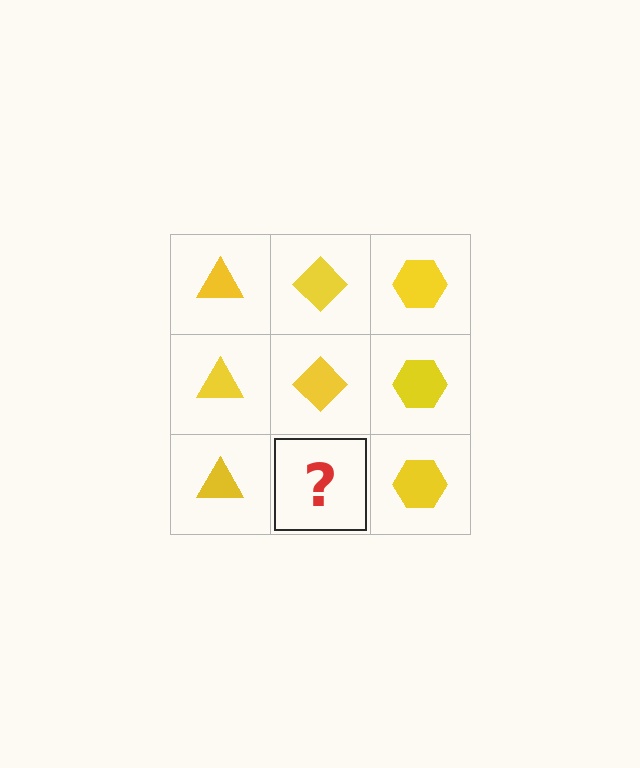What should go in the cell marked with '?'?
The missing cell should contain a yellow diamond.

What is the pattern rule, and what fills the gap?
The rule is that each column has a consistent shape. The gap should be filled with a yellow diamond.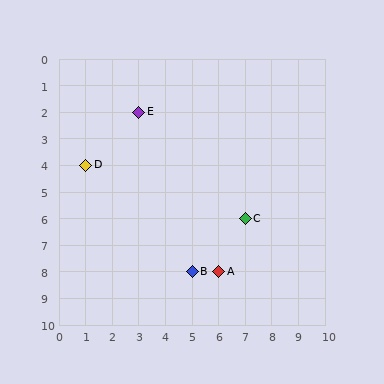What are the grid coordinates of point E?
Point E is at grid coordinates (3, 2).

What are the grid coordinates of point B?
Point B is at grid coordinates (5, 8).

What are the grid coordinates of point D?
Point D is at grid coordinates (1, 4).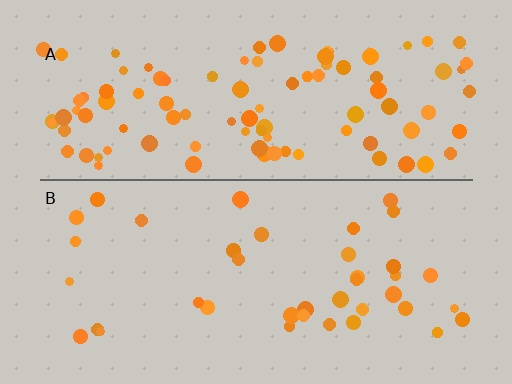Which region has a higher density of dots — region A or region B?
A (the top).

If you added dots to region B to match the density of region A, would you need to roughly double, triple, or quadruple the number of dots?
Approximately triple.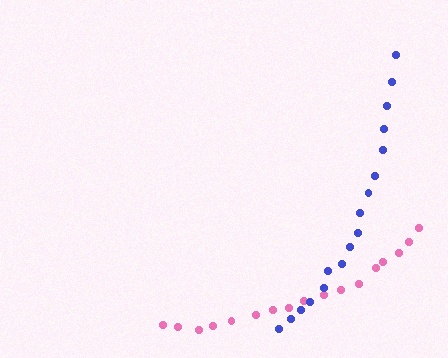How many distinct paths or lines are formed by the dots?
There are 2 distinct paths.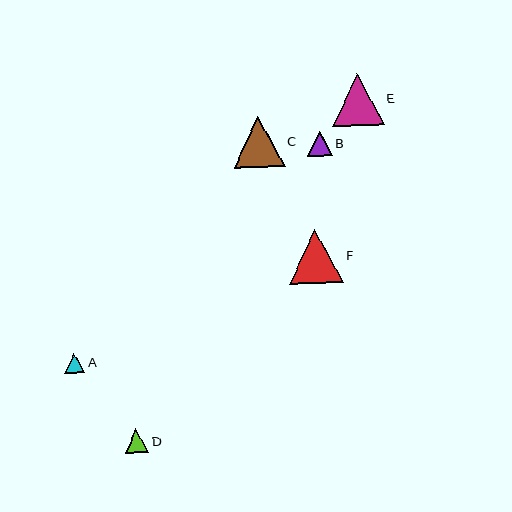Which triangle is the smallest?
Triangle A is the smallest with a size of approximately 20 pixels.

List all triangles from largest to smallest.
From largest to smallest: F, E, C, B, D, A.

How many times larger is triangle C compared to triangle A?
Triangle C is approximately 2.6 times the size of triangle A.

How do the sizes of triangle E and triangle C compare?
Triangle E and triangle C are approximately the same size.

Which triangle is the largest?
Triangle F is the largest with a size of approximately 54 pixels.